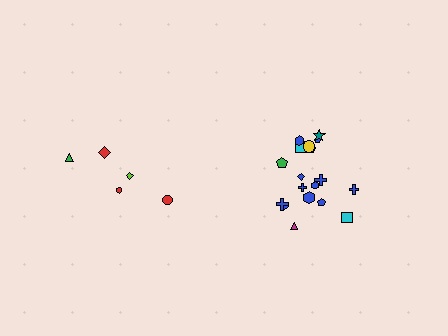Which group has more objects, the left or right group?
The right group.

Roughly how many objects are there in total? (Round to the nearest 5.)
Roughly 25 objects in total.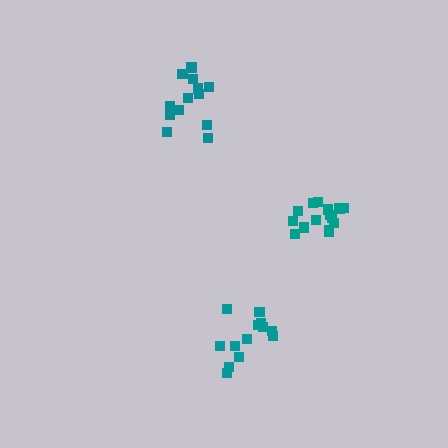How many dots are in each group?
Group 1: 13 dots, Group 2: 14 dots, Group 3: 16 dots (43 total).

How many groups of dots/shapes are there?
There are 3 groups.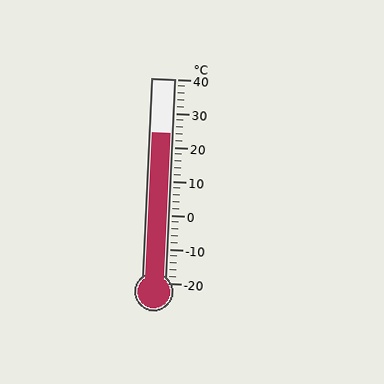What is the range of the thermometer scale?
The thermometer scale ranges from -20°C to 40°C.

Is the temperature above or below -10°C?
The temperature is above -10°C.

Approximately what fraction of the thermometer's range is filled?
The thermometer is filled to approximately 75% of its range.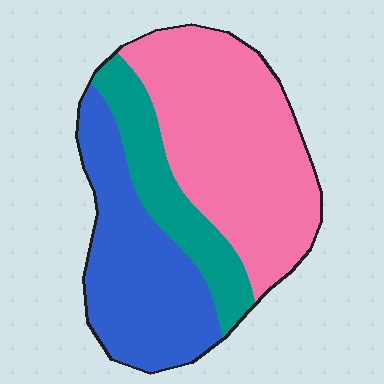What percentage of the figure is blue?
Blue takes up about one third (1/3) of the figure.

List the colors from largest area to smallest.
From largest to smallest: pink, blue, teal.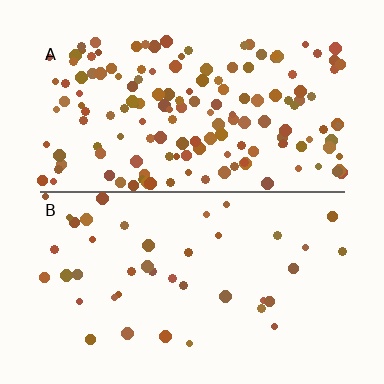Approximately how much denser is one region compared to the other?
Approximately 3.5× — region A over region B.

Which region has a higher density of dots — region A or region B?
A (the top).